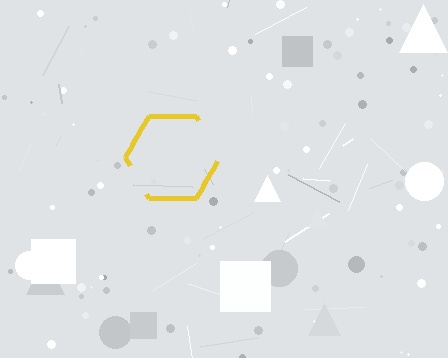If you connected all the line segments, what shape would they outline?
They would outline a hexagon.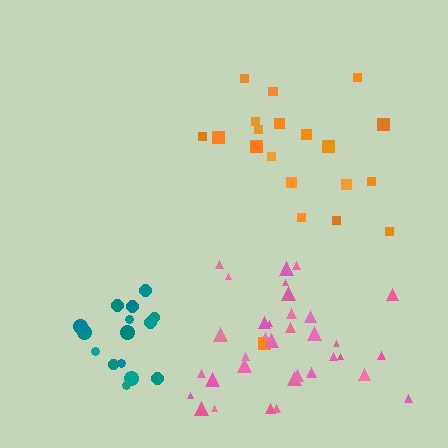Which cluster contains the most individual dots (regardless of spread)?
Pink (34).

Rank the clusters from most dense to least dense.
teal, pink, orange.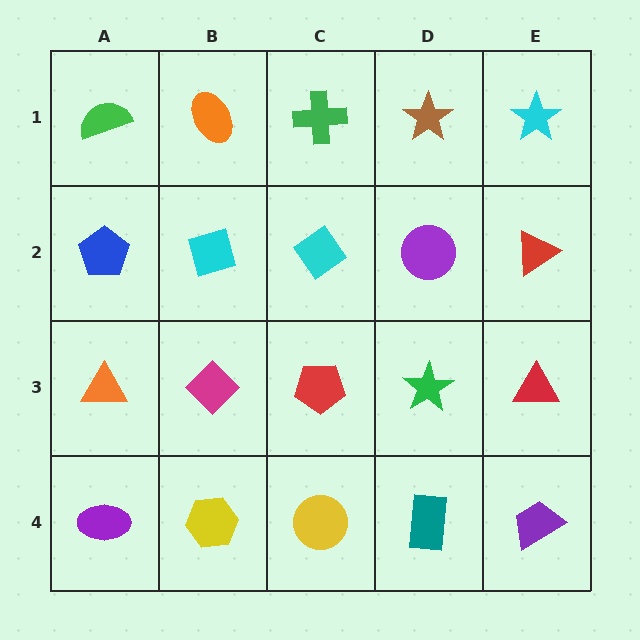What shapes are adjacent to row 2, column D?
A brown star (row 1, column D), a green star (row 3, column D), a cyan diamond (row 2, column C), a red triangle (row 2, column E).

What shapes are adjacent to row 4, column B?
A magenta diamond (row 3, column B), a purple ellipse (row 4, column A), a yellow circle (row 4, column C).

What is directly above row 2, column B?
An orange ellipse.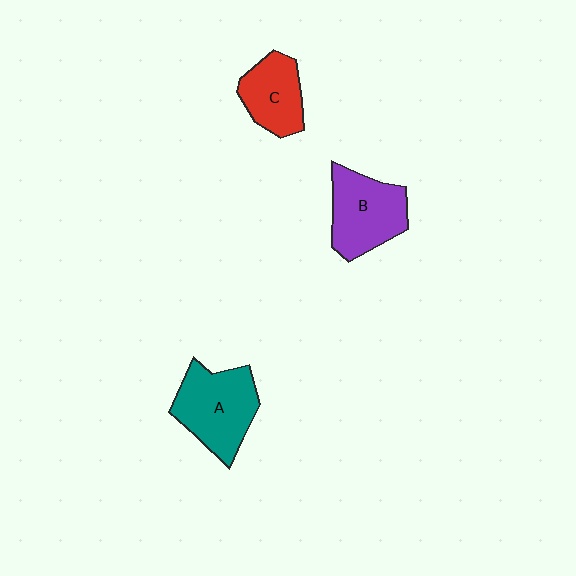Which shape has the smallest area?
Shape C (red).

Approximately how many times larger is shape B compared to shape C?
Approximately 1.3 times.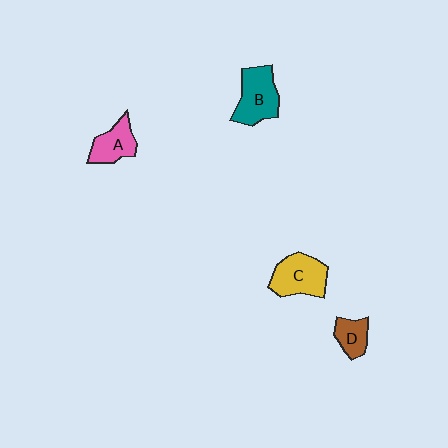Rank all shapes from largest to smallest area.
From largest to smallest: B (teal), C (yellow), A (pink), D (brown).